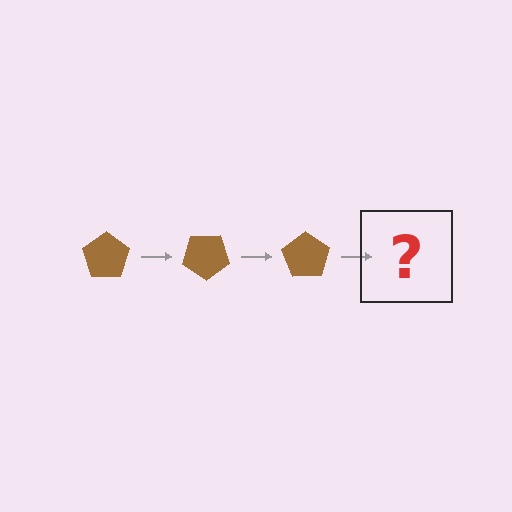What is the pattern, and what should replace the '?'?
The pattern is that the pentagon rotates 35 degrees each step. The '?' should be a brown pentagon rotated 105 degrees.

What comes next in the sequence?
The next element should be a brown pentagon rotated 105 degrees.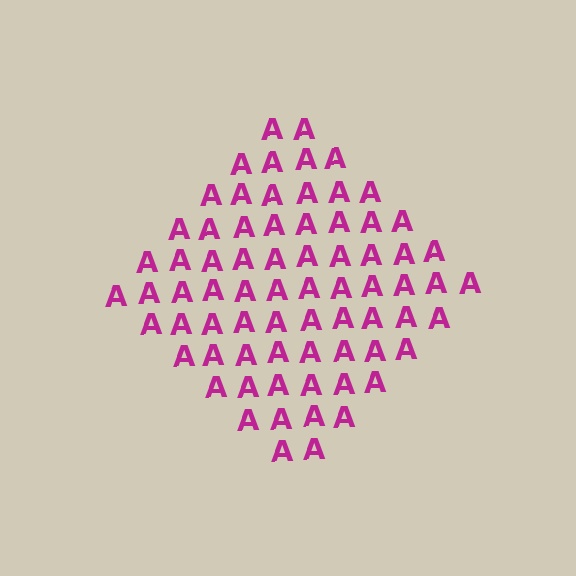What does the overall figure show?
The overall figure shows a diamond.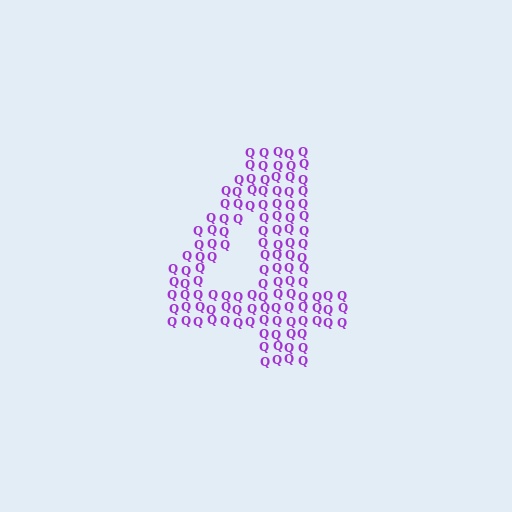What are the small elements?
The small elements are letter Q's.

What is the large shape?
The large shape is the digit 4.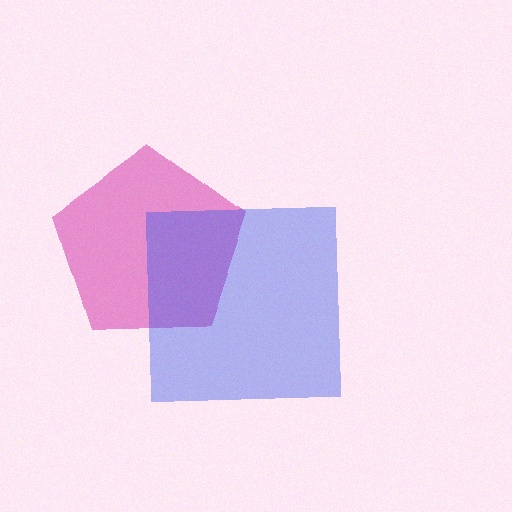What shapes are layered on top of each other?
The layered shapes are: a magenta pentagon, a blue square.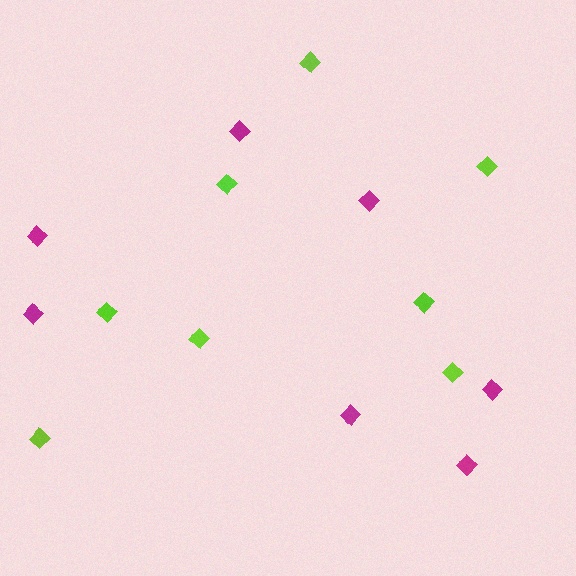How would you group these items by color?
There are 2 groups: one group of magenta diamonds (7) and one group of lime diamonds (8).